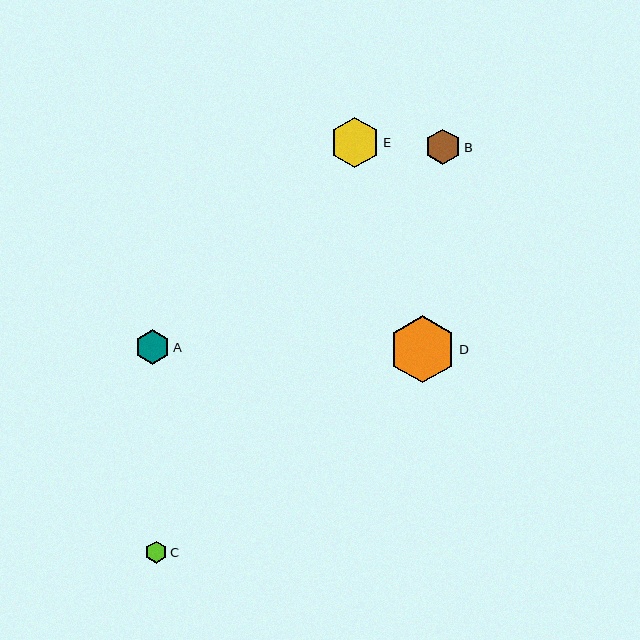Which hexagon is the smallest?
Hexagon C is the smallest with a size of approximately 22 pixels.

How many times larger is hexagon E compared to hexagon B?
Hexagon E is approximately 1.4 times the size of hexagon B.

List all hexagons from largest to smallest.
From largest to smallest: D, E, B, A, C.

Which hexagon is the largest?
Hexagon D is the largest with a size of approximately 67 pixels.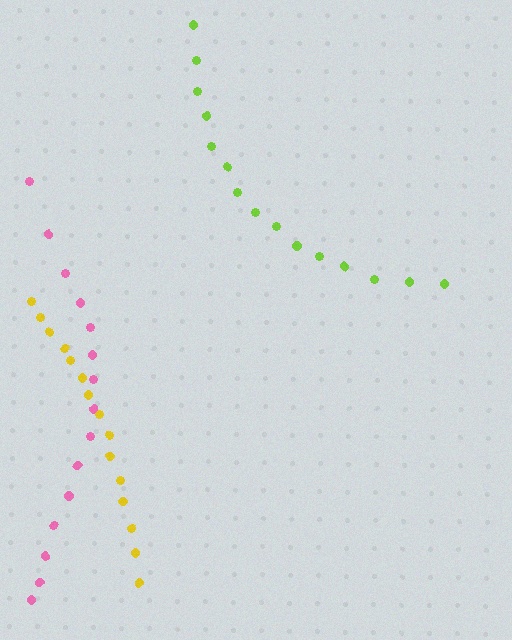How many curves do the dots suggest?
There are 3 distinct paths.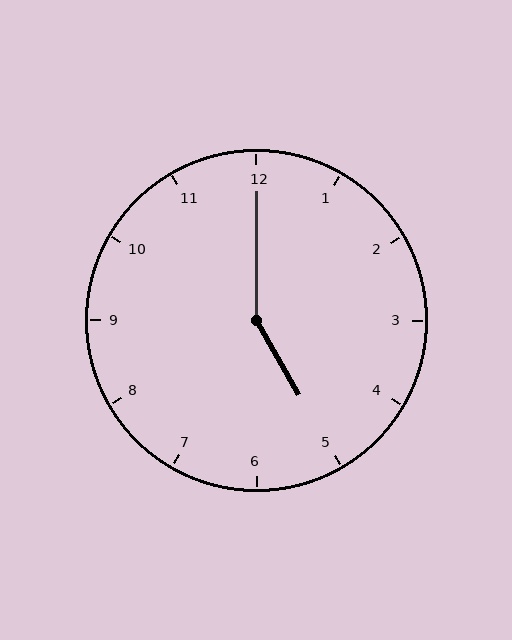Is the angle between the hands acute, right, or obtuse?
It is obtuse.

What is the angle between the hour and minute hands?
Approximately 150 degrees.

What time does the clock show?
5:00.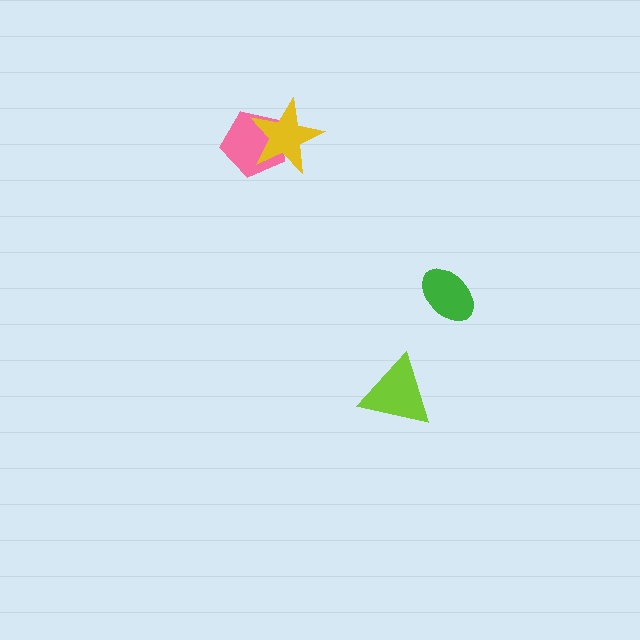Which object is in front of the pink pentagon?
The yellow star is in front of the pink pentagon.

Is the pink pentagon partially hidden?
Yes, it is partially covered by another shape.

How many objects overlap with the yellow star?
1 object overlaps with the yellow star.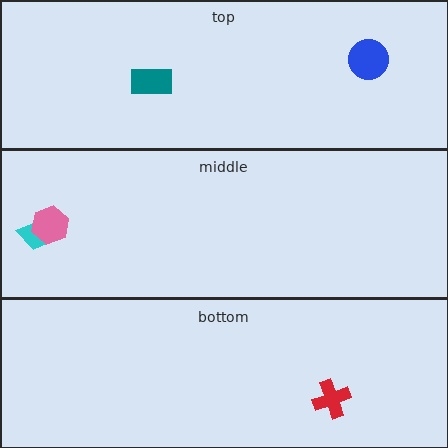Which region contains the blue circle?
The top region.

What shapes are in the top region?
The teal rectangle, the blue circle.